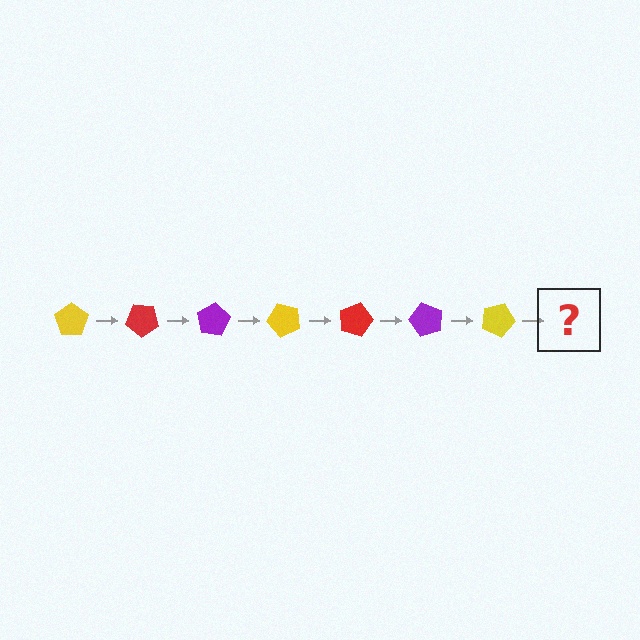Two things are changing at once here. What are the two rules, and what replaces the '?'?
The two rules are that it rotates 40 degrees each step and the color cycles through yellow, red, and purple. The '?' should be a red pentagon, rotated 280 degrees from the start.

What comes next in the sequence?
The next element should be a red pentagon, rotated 280 degrees from the start.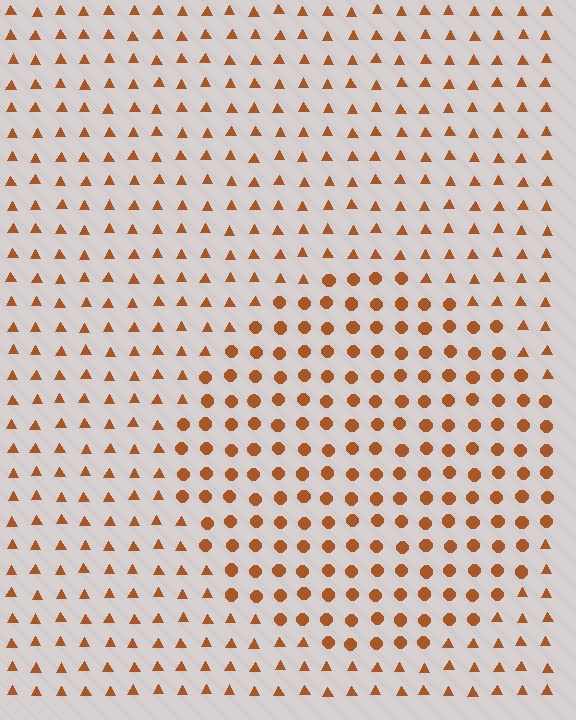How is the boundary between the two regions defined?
The boundary is defined by a change in element shape: circles inside vs. triangles outside. All elements share the same color and spacing.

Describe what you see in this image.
The image is filled with small brown elements arranged in a uniform grid. A circle-shaped region contains circles, while the surrounding area contains triangles. The boundary is defined purely by the change in element shape.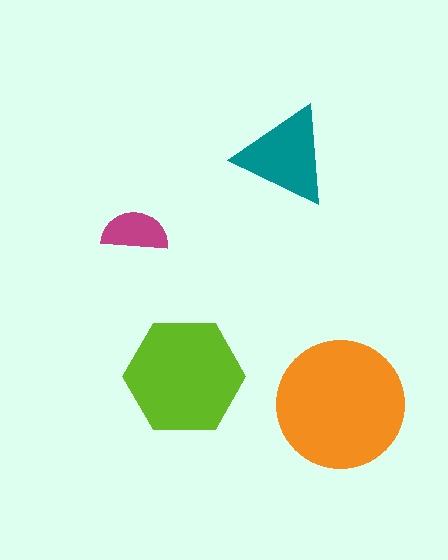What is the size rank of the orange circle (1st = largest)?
1st.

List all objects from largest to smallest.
The orange circle, the lime hexagon, the teal triangle, the magenta semicircle.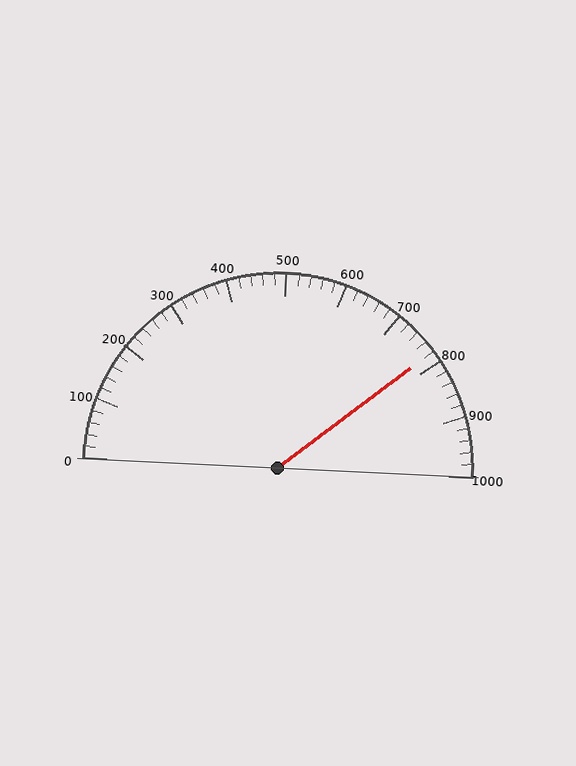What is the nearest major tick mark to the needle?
The nearest major tick mark is 800.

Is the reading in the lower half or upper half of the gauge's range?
The reading is in the upper half of the range (0 to 1000).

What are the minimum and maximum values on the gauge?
The gauge ranges from 0 to 1000.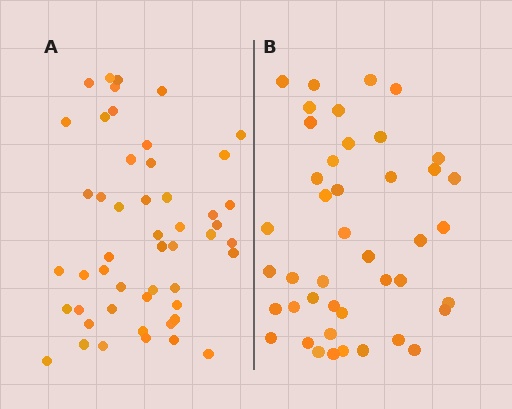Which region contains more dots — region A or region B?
Region A (the left region) has more dots.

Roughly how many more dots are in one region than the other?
Region A has roughly 8 or so more dots than region B.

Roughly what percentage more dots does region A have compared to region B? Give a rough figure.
About 15% more.